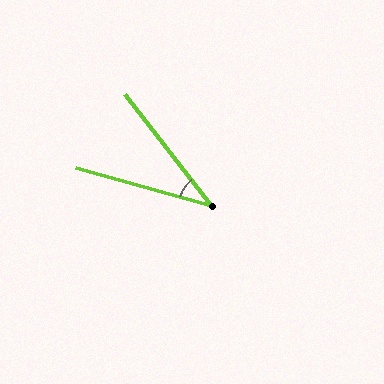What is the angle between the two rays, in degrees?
Approximately 37 degrees.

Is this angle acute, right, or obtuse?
It is acute.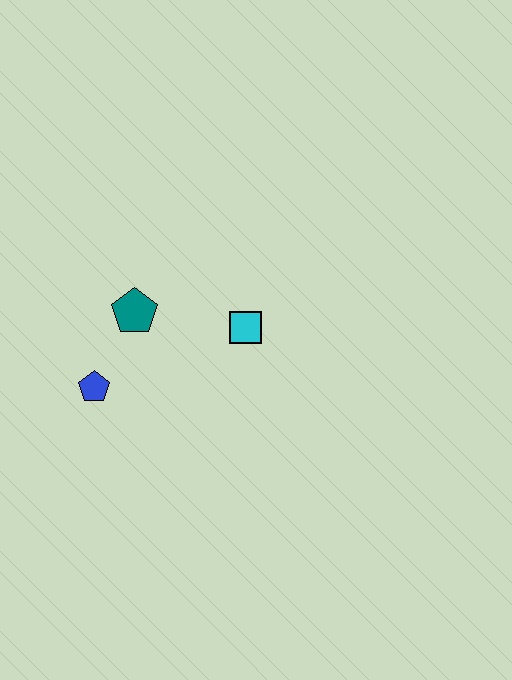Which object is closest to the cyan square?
The teal pentagon is closest to the cyan square.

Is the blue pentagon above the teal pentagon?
No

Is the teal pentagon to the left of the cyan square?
Yes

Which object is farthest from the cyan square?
The blue pentagon is farthest from the cyan square.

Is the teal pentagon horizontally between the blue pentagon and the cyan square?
Yes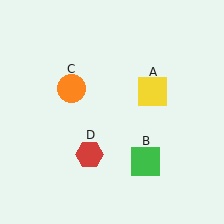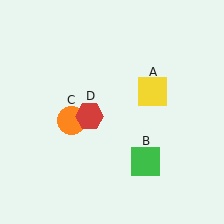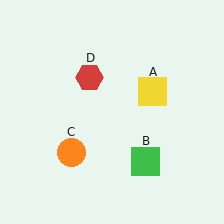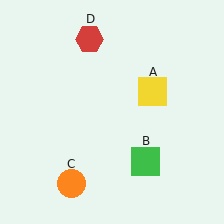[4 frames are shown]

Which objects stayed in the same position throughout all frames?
Yellow square (object A) and green square (object B) remained stationary.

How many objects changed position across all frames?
2 objects changed position: orange circle (object C), red hexagon (object D).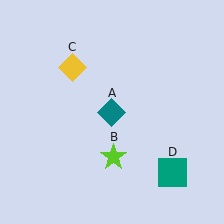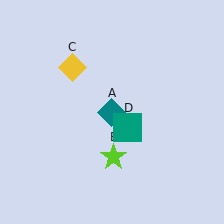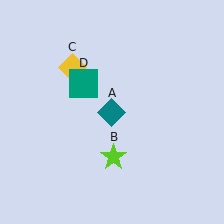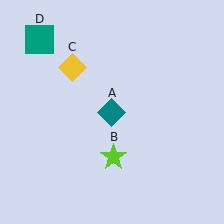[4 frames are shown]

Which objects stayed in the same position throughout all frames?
Teal diamond (object A) and lime star (object B) and yellow diamond (object C) remained stationary.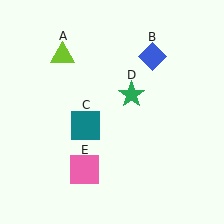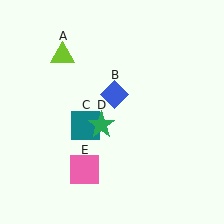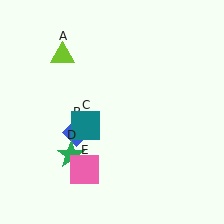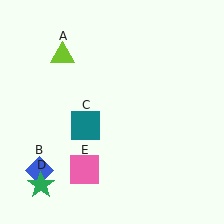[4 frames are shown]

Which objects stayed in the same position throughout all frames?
Lime triangle (object A) and teal square (object C) and pink square (object E) remained stationary.